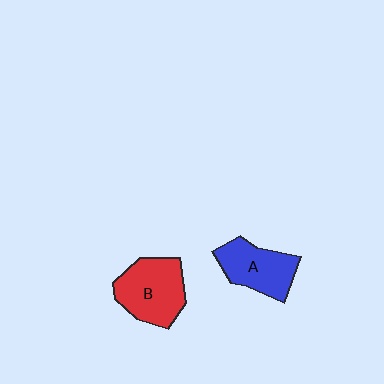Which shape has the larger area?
Shape B (red).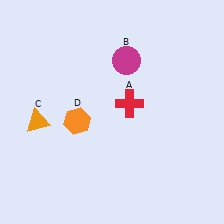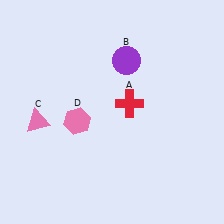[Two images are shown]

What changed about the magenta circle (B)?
In Image 1, B is magenta. In Image 2, it changed to purple.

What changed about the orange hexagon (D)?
In Image 1, D is orange. In Image 2, it changed to pink.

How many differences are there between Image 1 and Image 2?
There are 3 differences between the two images.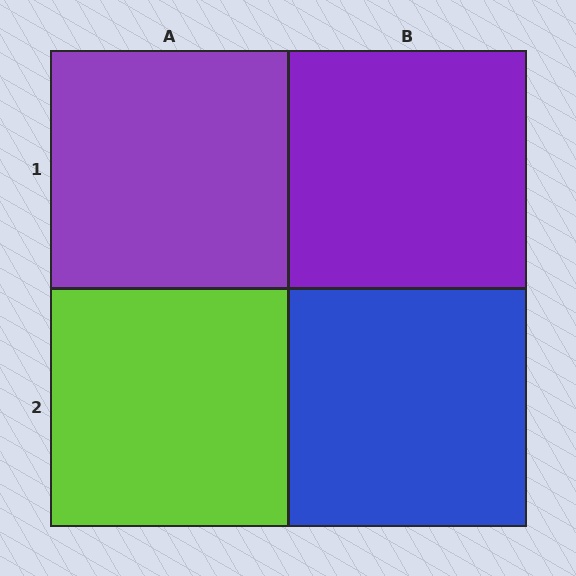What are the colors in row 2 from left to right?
Lime, blue.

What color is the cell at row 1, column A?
Purple.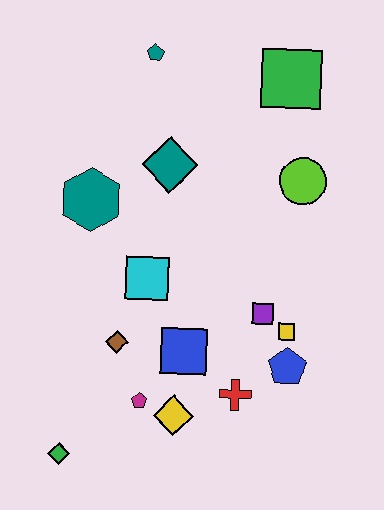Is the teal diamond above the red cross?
Yes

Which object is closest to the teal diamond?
The teal hexagon is closest to the teal diamond.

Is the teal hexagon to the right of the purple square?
No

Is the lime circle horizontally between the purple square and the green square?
No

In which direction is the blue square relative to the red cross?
The blue square is to the left of the red cross.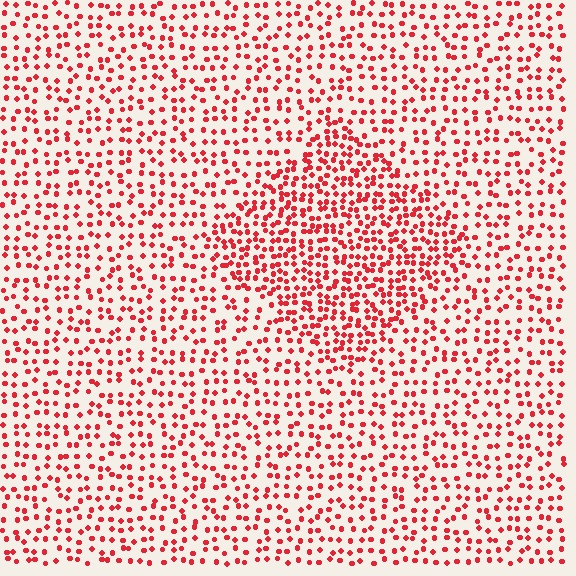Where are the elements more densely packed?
The elements are more densely packed inside the diamond boundary.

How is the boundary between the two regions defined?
The boundary is defined by a change in element density (approximately 1.8x ratio). All elements are the same color, size, and shape.